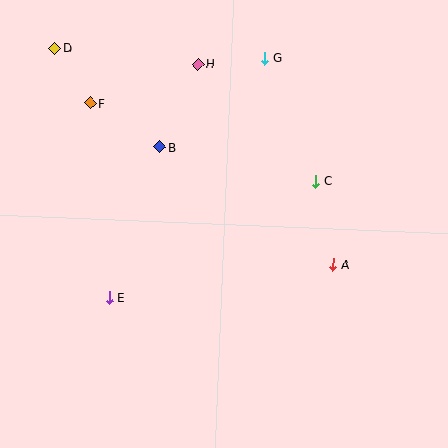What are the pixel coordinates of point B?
Point B is at (160, 147).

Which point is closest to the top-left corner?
Point D is closest to the top-left corner.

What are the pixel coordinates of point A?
Point A is at (333, 264).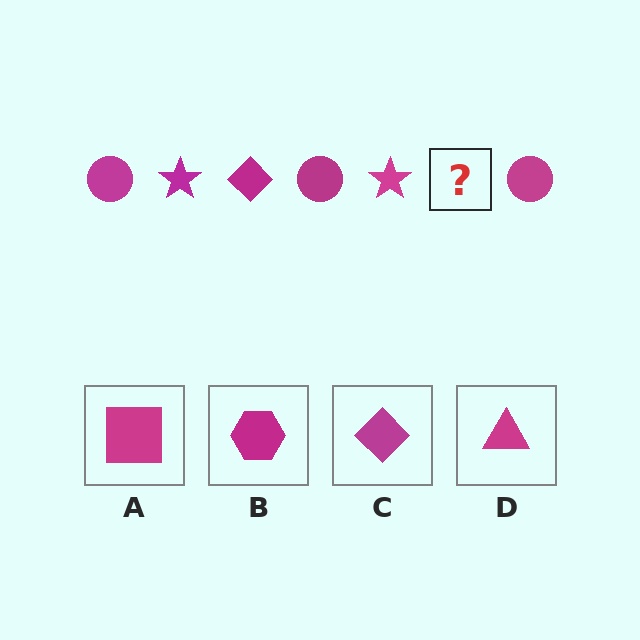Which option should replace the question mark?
Option C.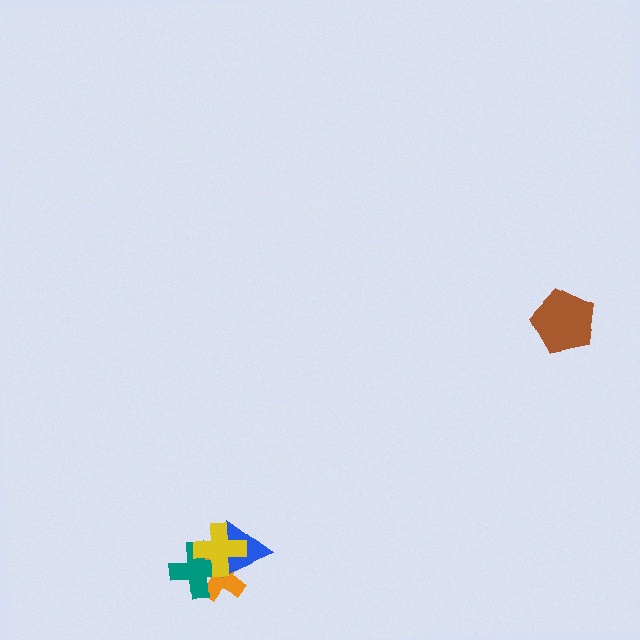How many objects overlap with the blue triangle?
3 objects overlap with the blue triangle.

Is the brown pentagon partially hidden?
No, no other shape covers it.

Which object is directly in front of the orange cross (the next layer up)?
The blue triangle is directly in front of the orange cross.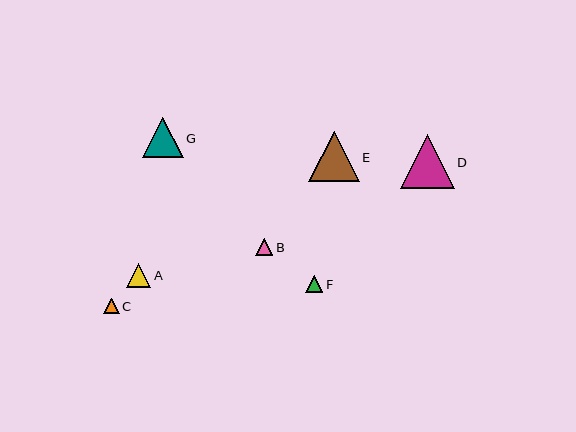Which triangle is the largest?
Triangle D is the largest with a size of approximately 54 pixels.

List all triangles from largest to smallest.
From largest to smallest: D, E, G, A, F, B, C.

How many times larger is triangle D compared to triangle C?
Triangle D is approximately 3.4 times the size of triangle C.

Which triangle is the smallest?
Triangle C is the smallest with a size of approximately 16 pixels.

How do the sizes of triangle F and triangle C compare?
Triangle F and triangle C are approximately the same size.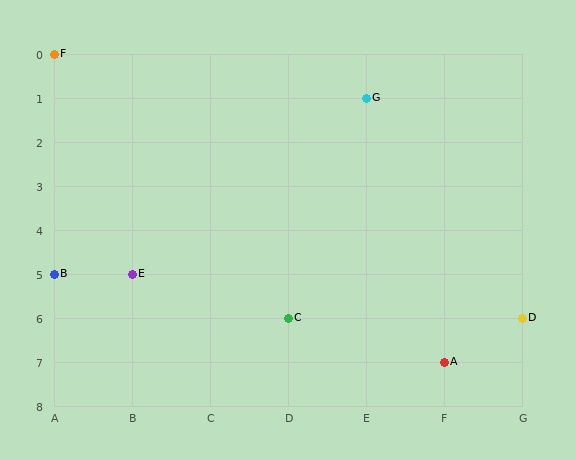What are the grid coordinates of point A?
Point A is at grid coordinates (F, 7).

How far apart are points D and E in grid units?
Points D and E are 5 columns and 1 row apart (about 5.1 grid units diagonally).